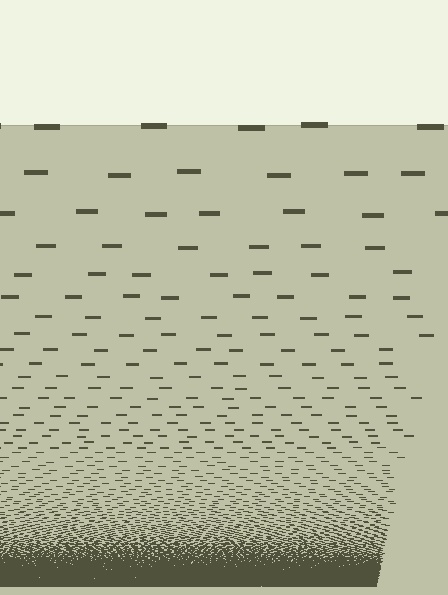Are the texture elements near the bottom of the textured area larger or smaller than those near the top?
Smaller. The gradient is inverted — elements near the bottom are smaller and denser.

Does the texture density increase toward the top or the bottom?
Density increases toward the bottom.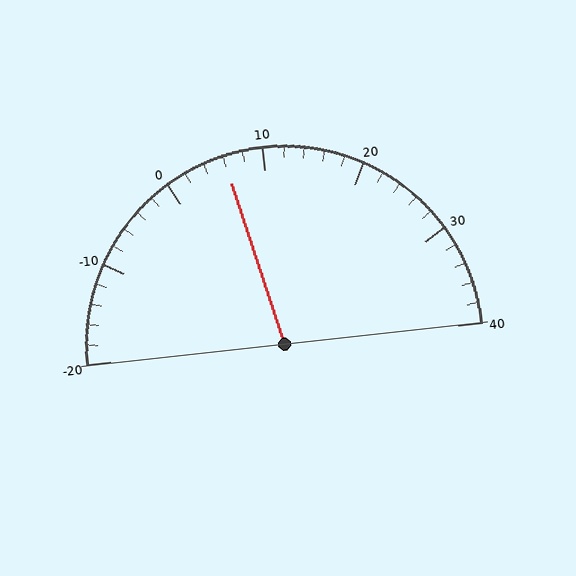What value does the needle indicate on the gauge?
The needle indicates approximately 6.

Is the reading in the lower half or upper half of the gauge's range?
The reading is in the lower half of the range (-20 to 40).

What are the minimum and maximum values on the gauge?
The gauge ranges from -20 to 40.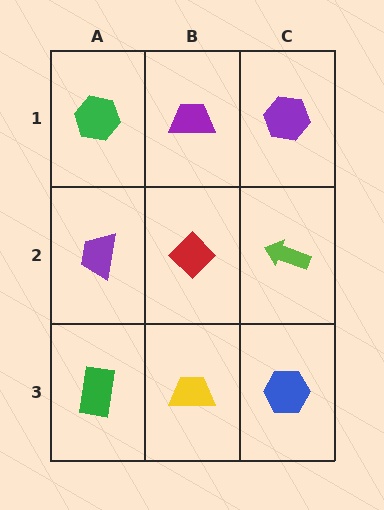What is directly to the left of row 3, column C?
A yellow trapezoid.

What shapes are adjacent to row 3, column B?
A red diamond (row 2, column B), a green rectangle (row 3, column A), a blue hexagon (row 3, column C).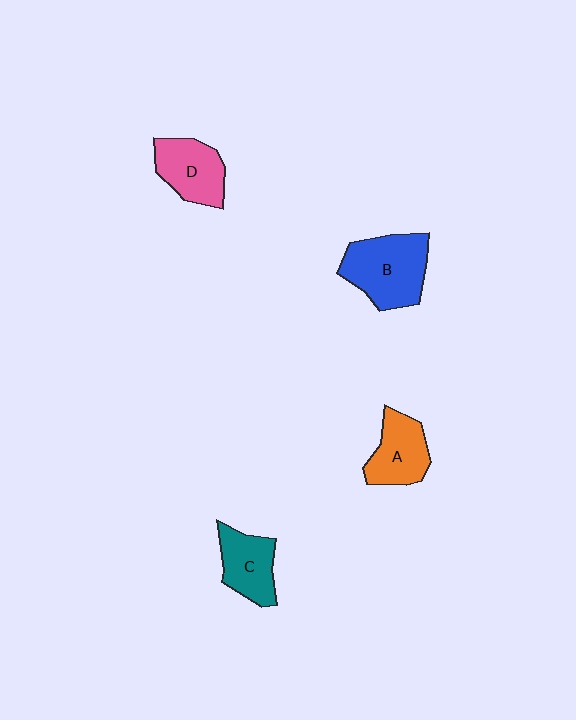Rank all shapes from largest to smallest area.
From largest to smallest: B (blue), D (pink), A (orange), C (teal).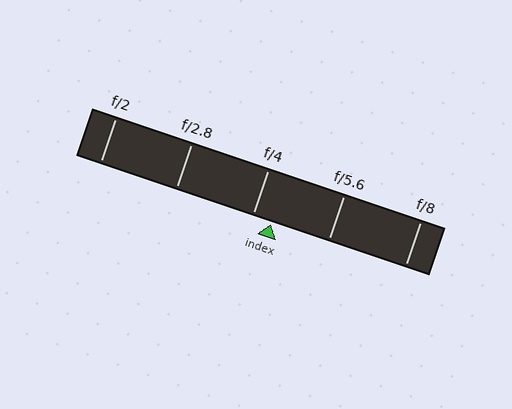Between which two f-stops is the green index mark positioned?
The index mark is between f/4 and f/5.6.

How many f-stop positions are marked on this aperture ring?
There are 5 f-stop positions marked.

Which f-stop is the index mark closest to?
The index mark is closest to f/4.